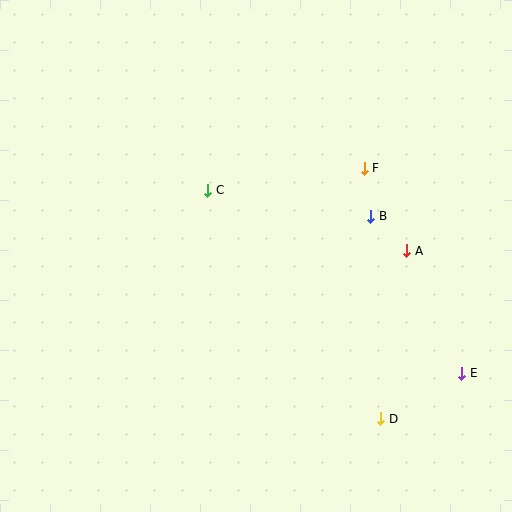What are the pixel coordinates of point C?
Point C is at (208, 190).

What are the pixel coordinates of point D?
Point D is at (381, 419).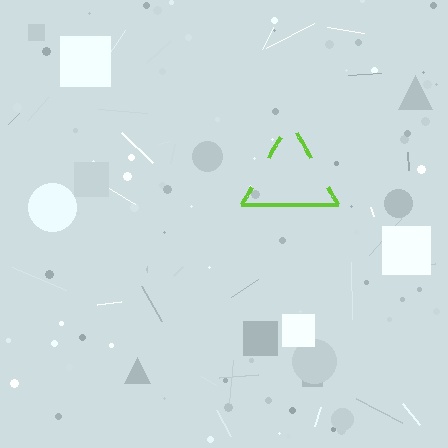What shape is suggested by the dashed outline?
The dashed outline suggests a triangle.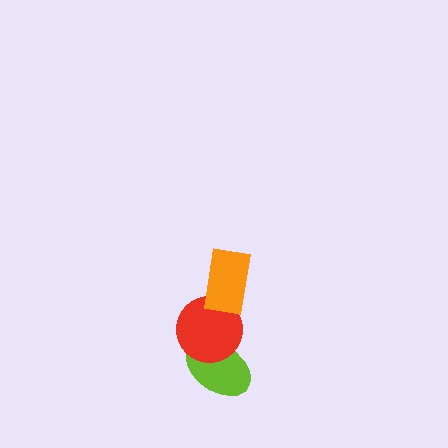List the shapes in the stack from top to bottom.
From top to bottom: the orange rectangle, the red circle, the lime ellipse.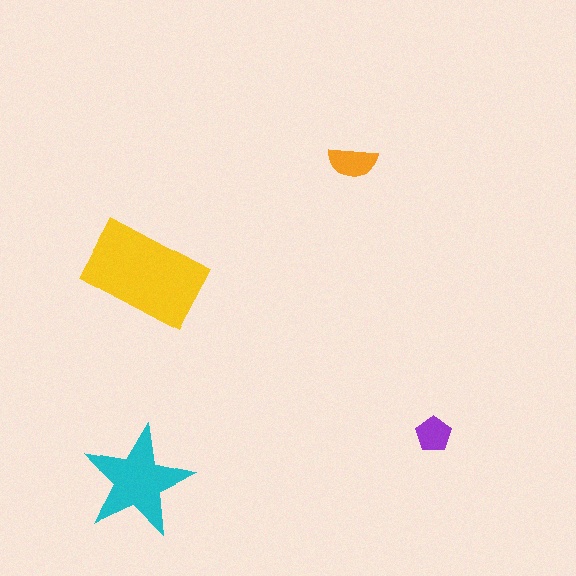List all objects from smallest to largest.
The purple pentagon, the orange semicircle, the cyan star, the yellow rectangle.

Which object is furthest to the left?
The cyan star is leftmost.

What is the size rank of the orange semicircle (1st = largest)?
3rd.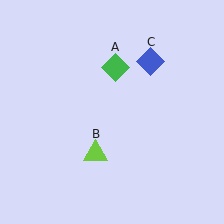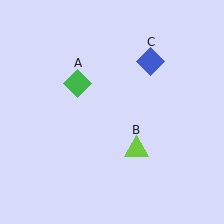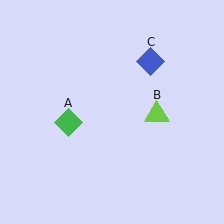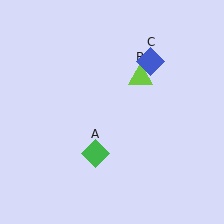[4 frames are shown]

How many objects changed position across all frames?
2 objects changed position: green diamond (object A), lime triangle (object B).